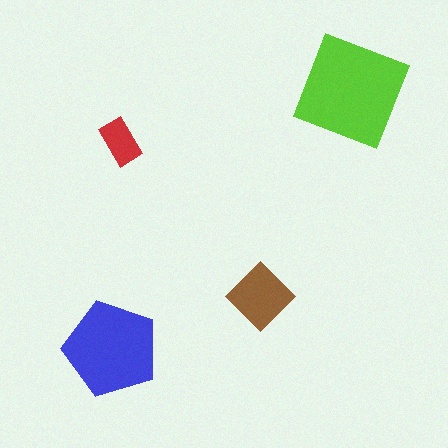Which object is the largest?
The lime square.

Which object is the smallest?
The red rectangle.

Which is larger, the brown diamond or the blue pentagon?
The blue pentagon.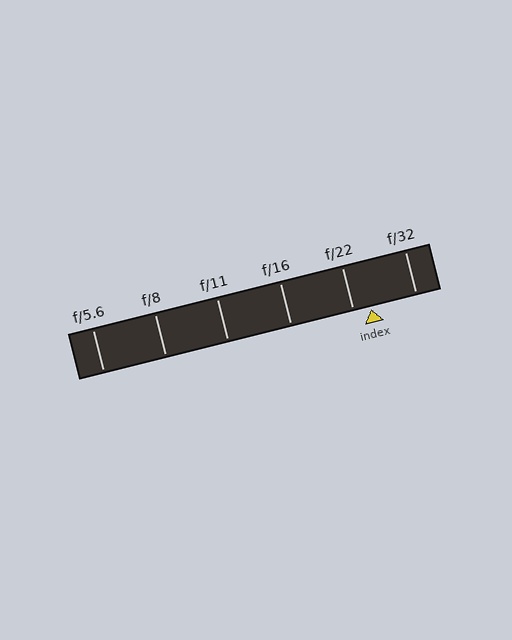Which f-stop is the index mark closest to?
The index mark is closest to f/22.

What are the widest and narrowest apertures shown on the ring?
The widest aperture shown is f/5.6 and the narrowest is f/32.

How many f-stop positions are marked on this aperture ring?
There are 6 f-stop positions marked.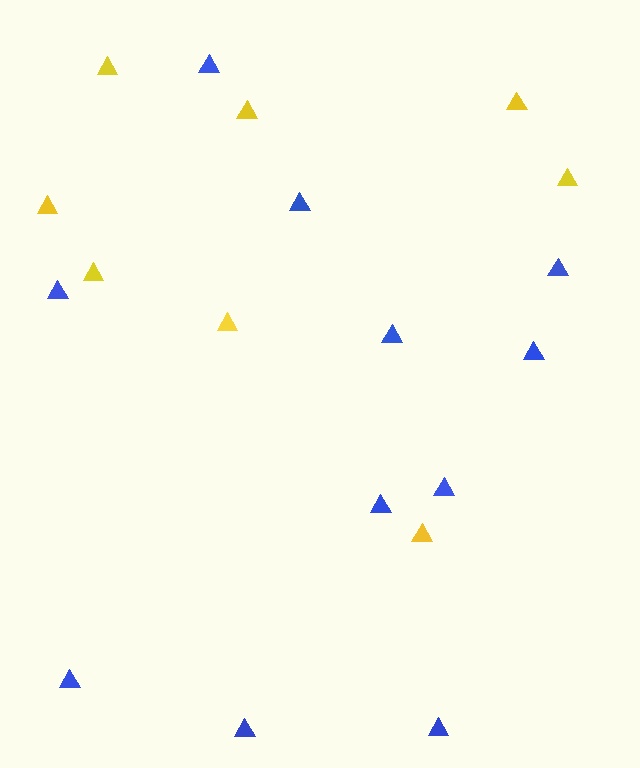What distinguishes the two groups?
There are 2 groups: one group of blue triangles (11) and one group of yellow triangles (8).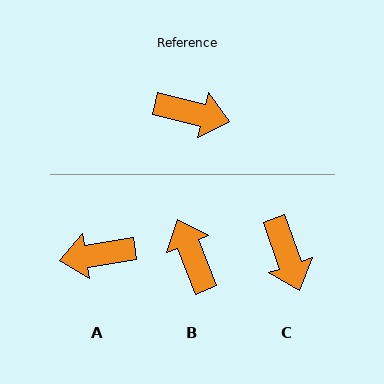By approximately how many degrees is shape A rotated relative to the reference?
Approximately 157 degrees clockwise.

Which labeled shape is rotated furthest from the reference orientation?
A, about 157 degrees away.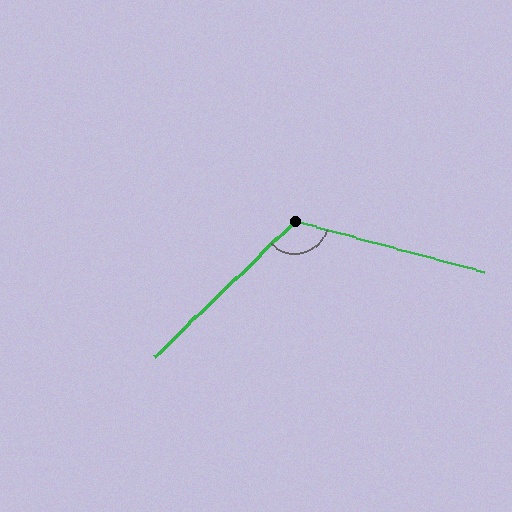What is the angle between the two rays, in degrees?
Approximately 121 degrees.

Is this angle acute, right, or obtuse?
It is obtuse.